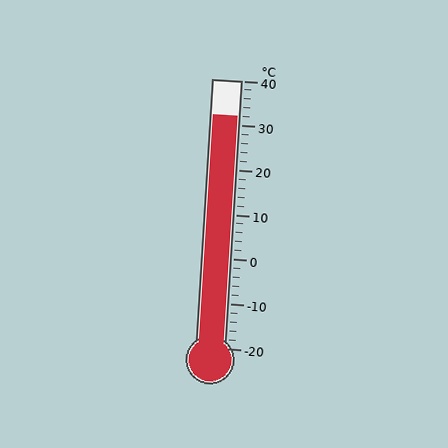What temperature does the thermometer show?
The thermometer shows approximately 32°C.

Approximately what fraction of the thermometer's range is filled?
The thermometer is filled to approximately 85% of its range.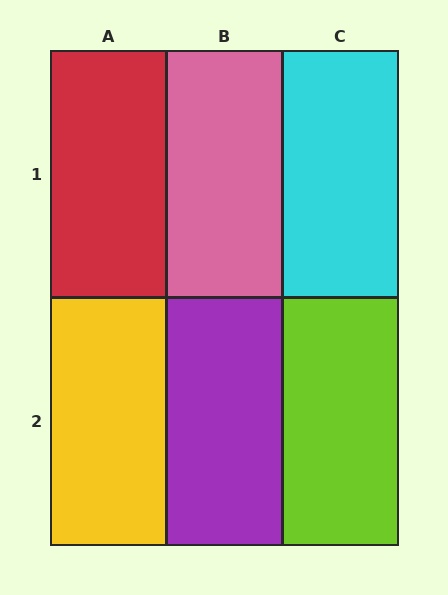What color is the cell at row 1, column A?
Red.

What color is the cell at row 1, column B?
Pink.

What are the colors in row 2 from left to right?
Yellow, purple, lime.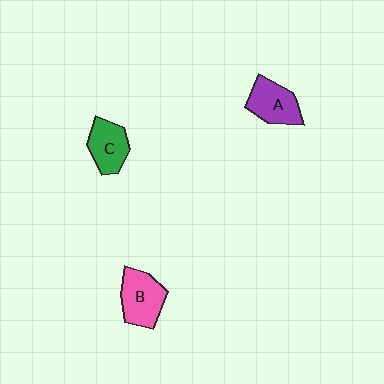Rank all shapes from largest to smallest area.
From largest to smallest: B (pink), A (purple), C (green).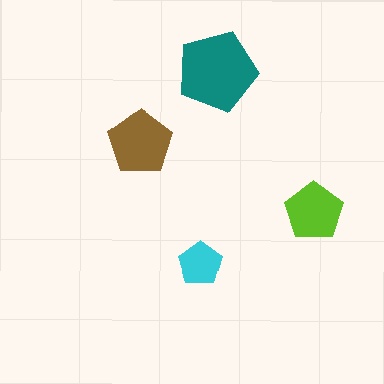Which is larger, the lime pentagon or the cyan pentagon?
The lime one.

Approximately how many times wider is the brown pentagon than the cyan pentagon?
About 1.5 times wider.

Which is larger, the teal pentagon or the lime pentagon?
The teal one.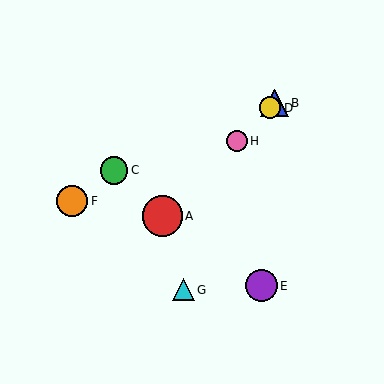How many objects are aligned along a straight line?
4 objects (A, B, D, H) are aligned along a straight line.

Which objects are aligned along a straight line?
Objects A, B, D, H are aligned along a straight line.